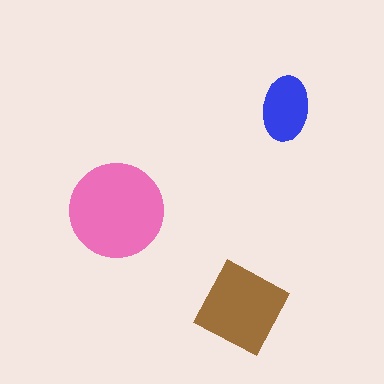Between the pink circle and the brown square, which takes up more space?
The pink circle.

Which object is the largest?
The pink circle.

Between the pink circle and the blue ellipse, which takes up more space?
The pink circle.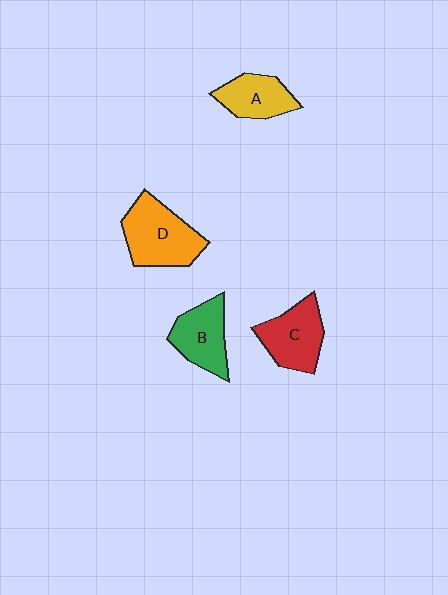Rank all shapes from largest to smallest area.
From largest to smallest: D (orange), C (red), B (green), A (yellow).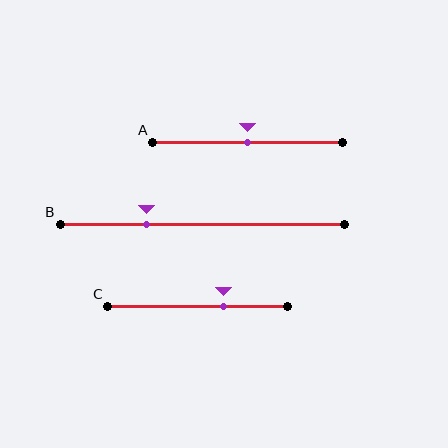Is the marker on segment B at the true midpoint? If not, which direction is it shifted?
No, the marker on segment B is shifted to the left by about 20% of the segment length.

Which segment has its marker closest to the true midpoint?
Segment A has its marker closest to the true midpoint.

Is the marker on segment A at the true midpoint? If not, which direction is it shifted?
Yes, the marker on segment A is at the true midpoint.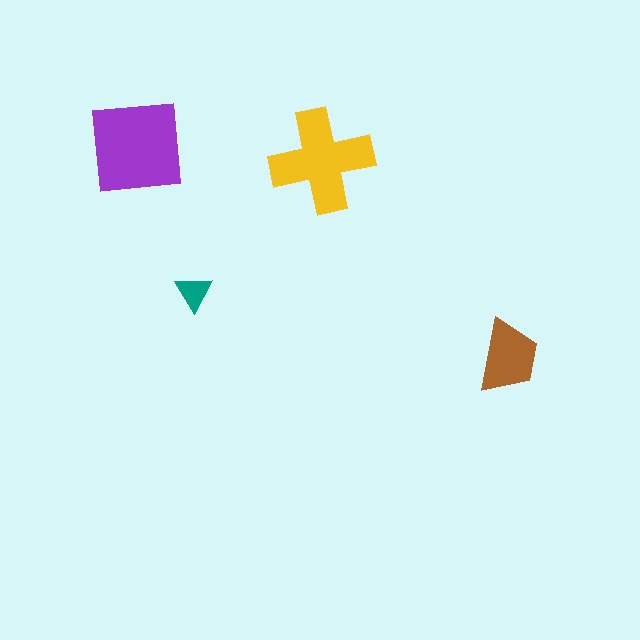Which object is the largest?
The purple square.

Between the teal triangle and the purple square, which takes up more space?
The purple square.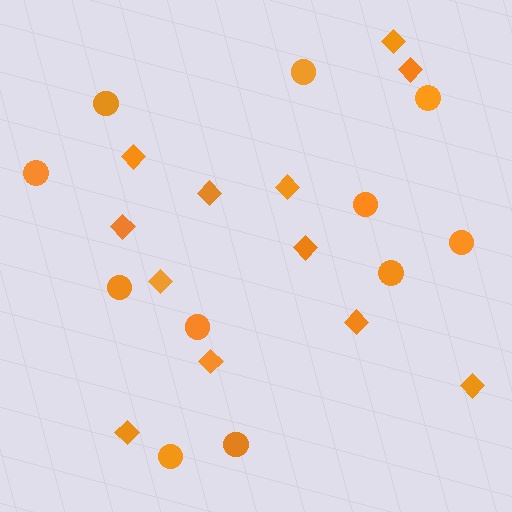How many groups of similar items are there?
There are 2 groups: one group of circles (11) and one group of diamonds (12).